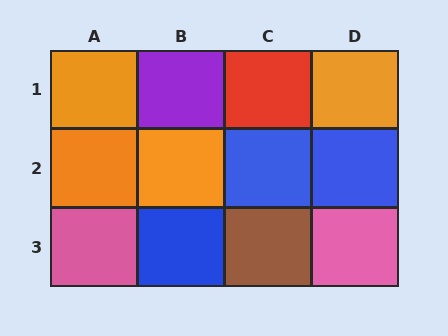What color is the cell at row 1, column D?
Orange.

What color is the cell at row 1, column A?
Orange.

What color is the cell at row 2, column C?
Blue.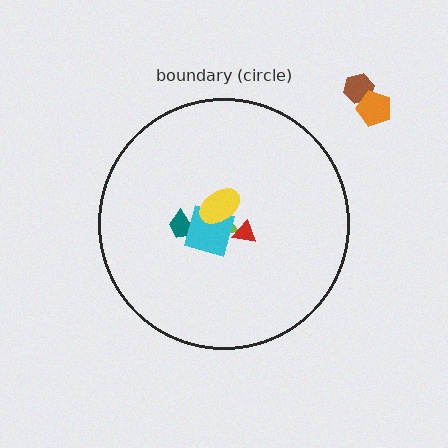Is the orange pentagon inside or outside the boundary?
Outside.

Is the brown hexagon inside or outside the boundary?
Outside.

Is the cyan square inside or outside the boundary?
Inside.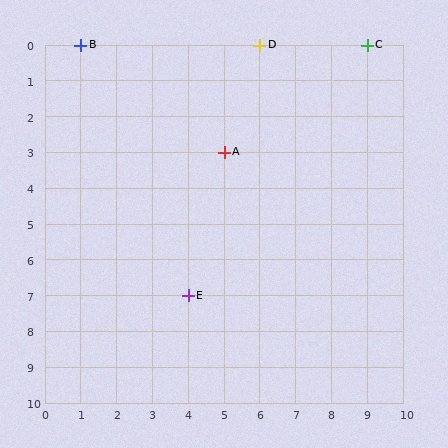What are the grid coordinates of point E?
Point E is at grid coordinates (4, 7).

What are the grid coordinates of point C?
Point C is at grid coordinates (9, 0).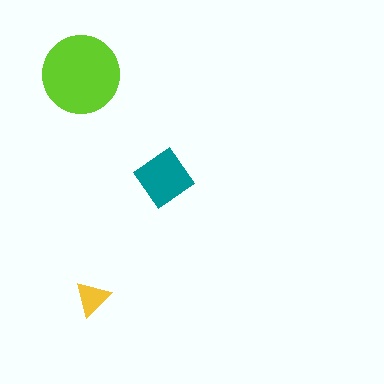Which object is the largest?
The lime circle.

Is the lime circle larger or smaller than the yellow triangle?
Larger.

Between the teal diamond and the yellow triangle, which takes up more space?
The teal diamond.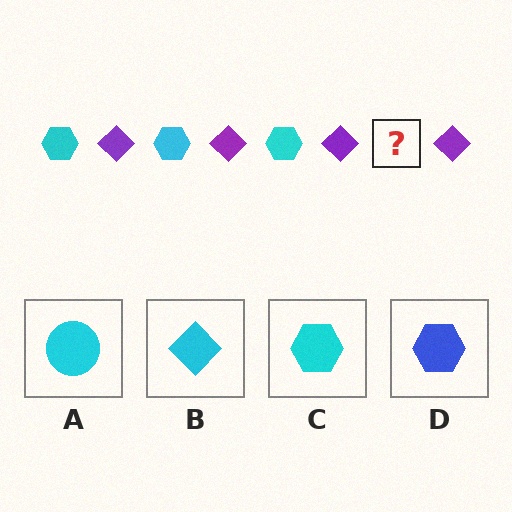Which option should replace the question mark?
Option C.